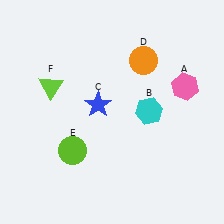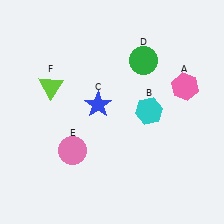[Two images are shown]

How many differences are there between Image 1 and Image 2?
There are 2 differences between the two images.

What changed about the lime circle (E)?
In Image 1, E is lime. In Image 2, it changed to pink.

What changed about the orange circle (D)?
In Image 1, D is orange. In Image 2, it changed to green.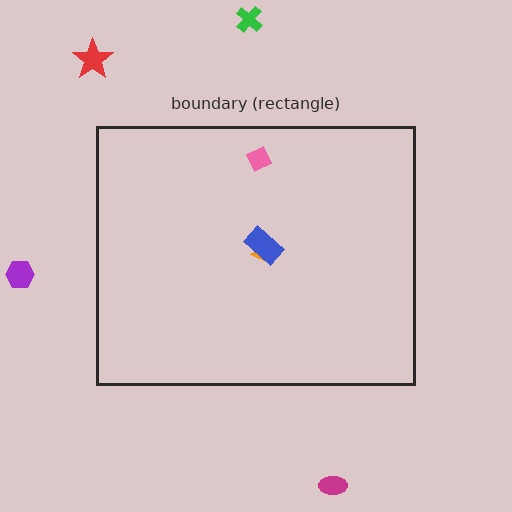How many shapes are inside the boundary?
3 inside, 4 outside.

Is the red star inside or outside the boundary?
Outside.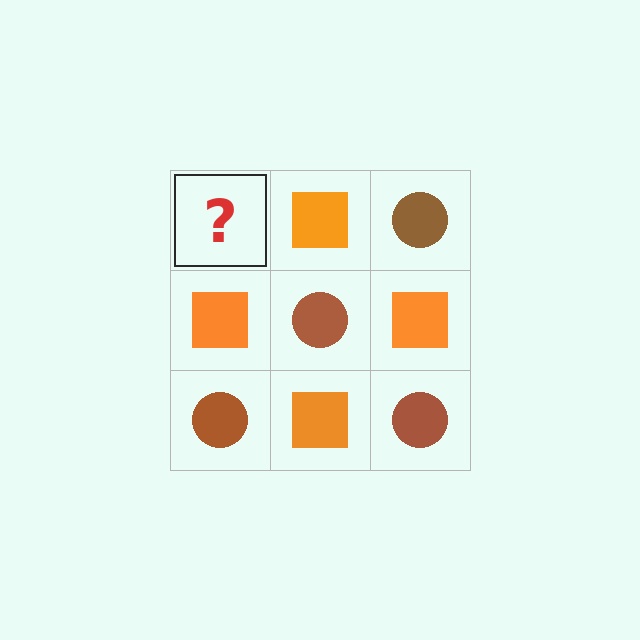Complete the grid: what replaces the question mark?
The question mark should be replaced with a brown circle.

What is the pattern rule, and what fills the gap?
The rule is that it alternates brown circle and orange square in a checkerboard pattern. The gap should be filled with a brown circle.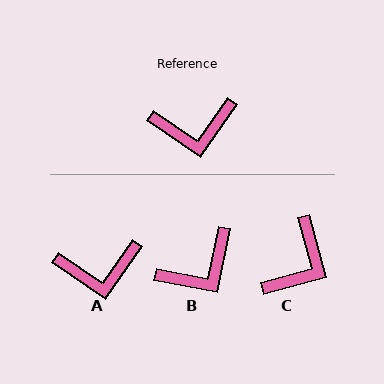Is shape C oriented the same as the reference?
No, it is off by about 50 degrees.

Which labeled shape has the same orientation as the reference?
A.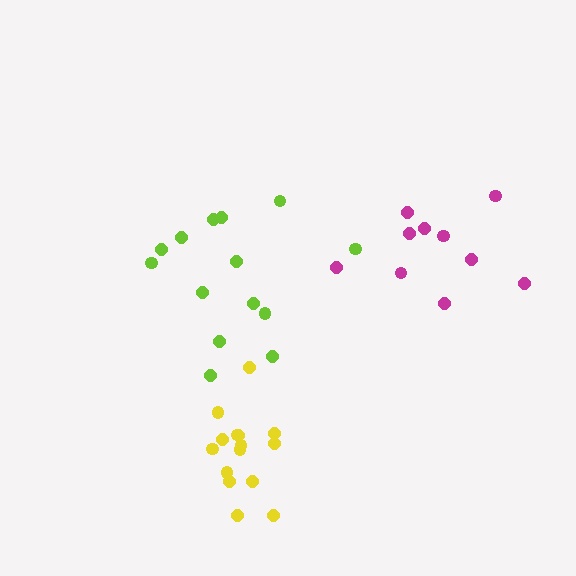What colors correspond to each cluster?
The clusters are colored: yellow, magenta, lime.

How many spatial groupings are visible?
There are 3 spatial groupings.